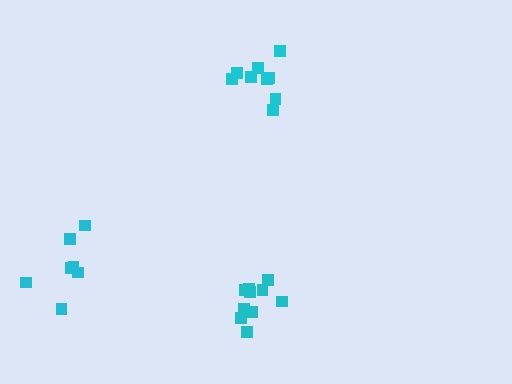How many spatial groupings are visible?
There are 3 spatial groupings.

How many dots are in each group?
Group 1: 11 dots, Group 2: 9 dots, Group 3: 7 dots (27 total).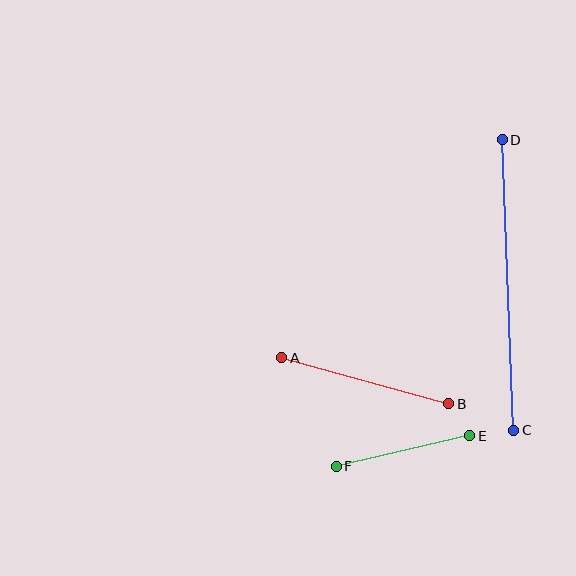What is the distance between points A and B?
The distance is approximately 173 pixels.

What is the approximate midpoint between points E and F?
The midpoint is at approximately (403, 451) pixels.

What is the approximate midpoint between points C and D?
The midpoint is at approximately (508, 285) pixels.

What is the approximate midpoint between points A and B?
The midpoint is at approximately (365, 381) pixels.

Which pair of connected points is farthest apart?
Points C and D are farthest apart.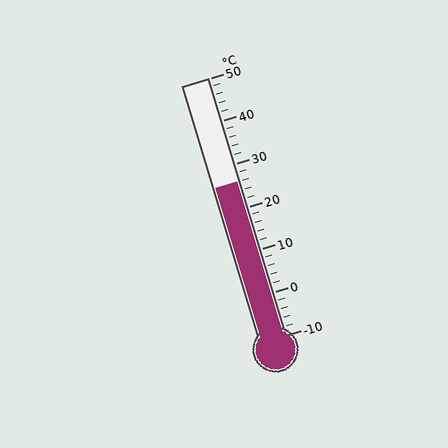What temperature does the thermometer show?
The thermometer shows approximately 26°C.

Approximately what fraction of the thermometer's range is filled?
The thermometer is filled to approximately 60% of its range.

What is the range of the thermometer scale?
The thermometer scale ranges from -10°C to 50°C.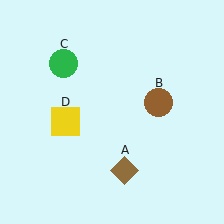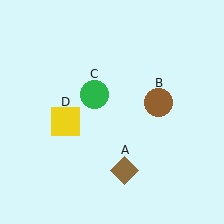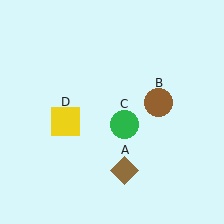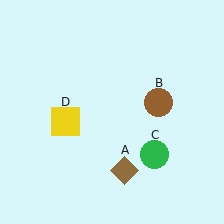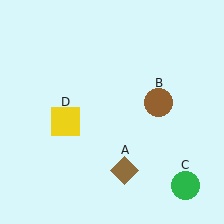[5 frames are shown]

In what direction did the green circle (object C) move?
The green circle (object C) moved down and to the right.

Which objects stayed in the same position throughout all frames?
Brown diamond (object A) and brown circle (object B) and yellow square (object D) remained stationary.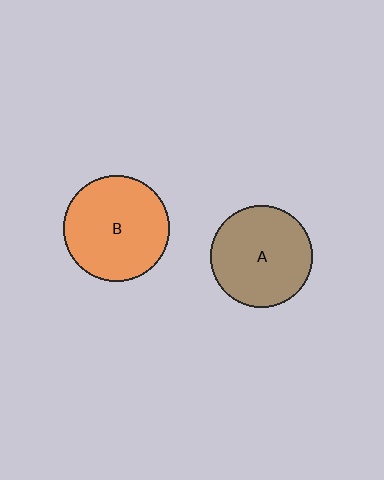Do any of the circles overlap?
No, none of the circles overlap.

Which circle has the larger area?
Circle B (orange).